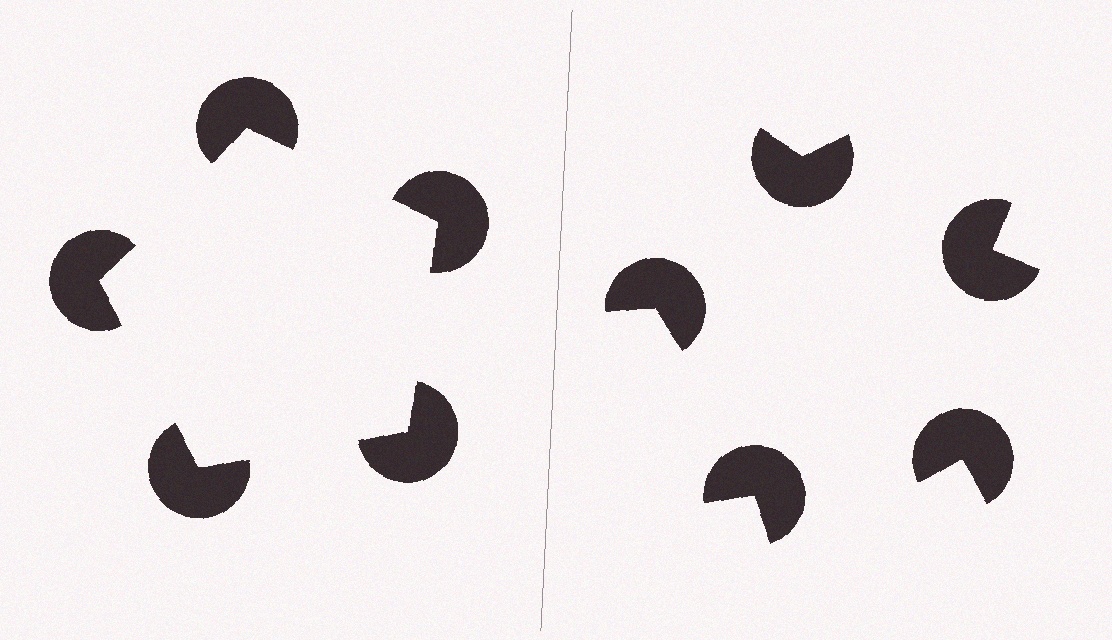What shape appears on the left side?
An illusory pentagon.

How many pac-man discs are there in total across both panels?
10 — 5 on each side.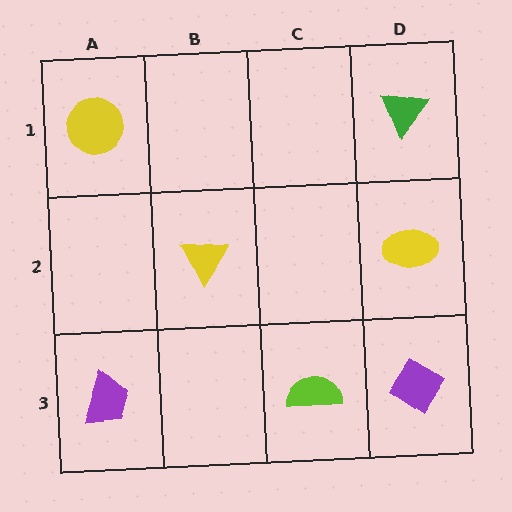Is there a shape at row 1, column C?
No, that cell is empty.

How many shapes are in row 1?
2 shapes.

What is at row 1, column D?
A green triangle.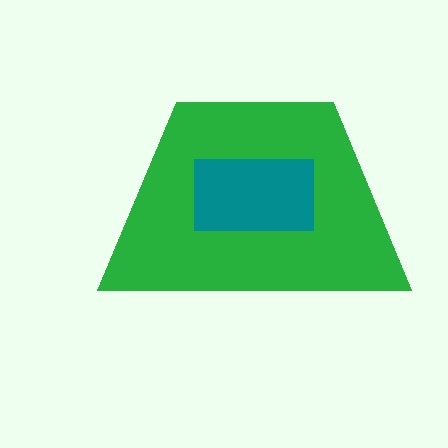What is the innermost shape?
The teal rectangle.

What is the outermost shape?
The green trapezoid.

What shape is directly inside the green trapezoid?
The teal rectangle.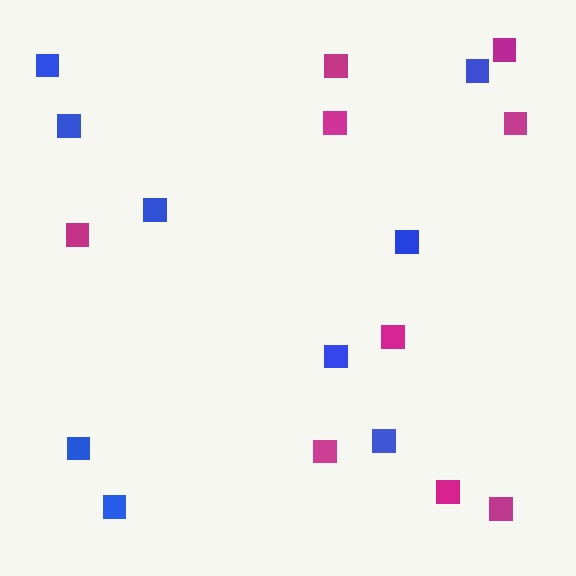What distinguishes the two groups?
There are 2 groups: one group of blue squares (9) and one group of magenta squares (9).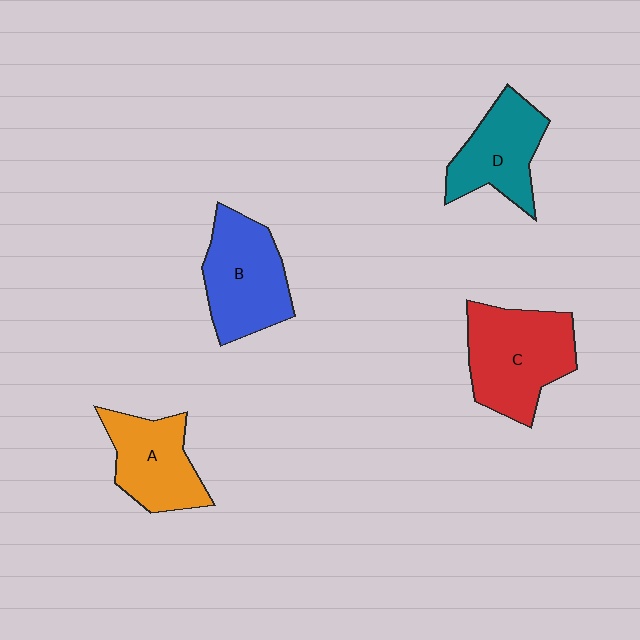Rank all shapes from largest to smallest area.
From largest to smallest: C (red), B (blue), A (orange), D (teal).